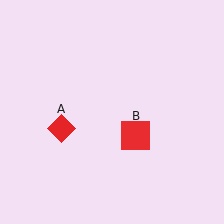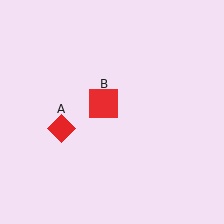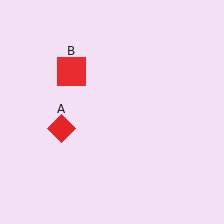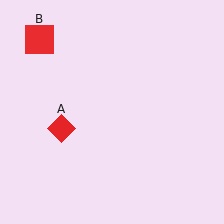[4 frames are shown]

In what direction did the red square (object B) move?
The red square (object B) moved up and to the left.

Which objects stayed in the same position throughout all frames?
Red diamond (object A) remained stationary.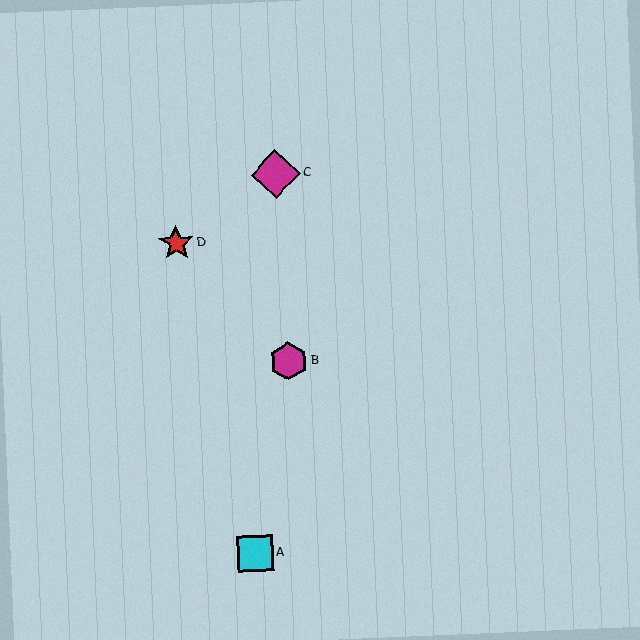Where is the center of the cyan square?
The center of the cyan square is at (255, 553).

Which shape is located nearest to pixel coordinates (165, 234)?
The red star (labeled D) at (176, 243) is nearest to that location.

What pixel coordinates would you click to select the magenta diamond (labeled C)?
Click at (275, 174) to select the magenta diamond C.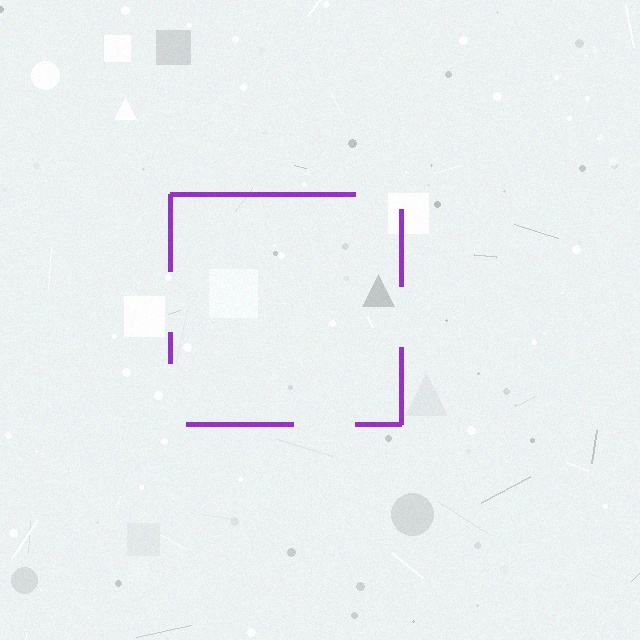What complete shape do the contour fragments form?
The contour fragments form a square.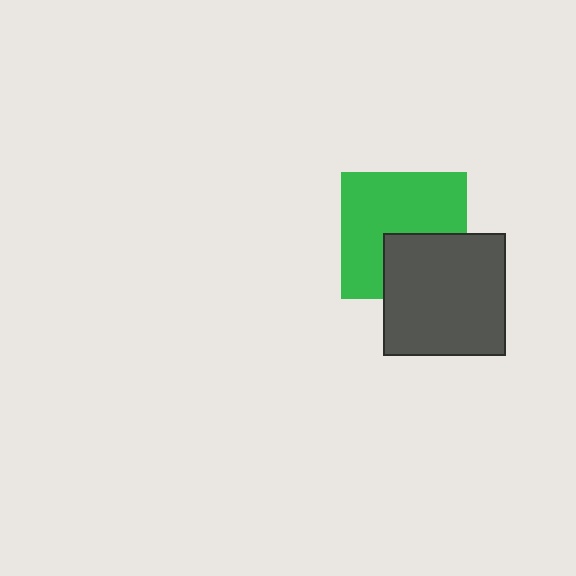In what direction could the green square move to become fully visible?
The green square could move up. That would shift it out from behind the dark gray square entirely.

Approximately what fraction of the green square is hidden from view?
Roughly 34% of the green square is hidden behind the dark gray square.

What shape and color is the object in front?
The object in front is a dark gray square.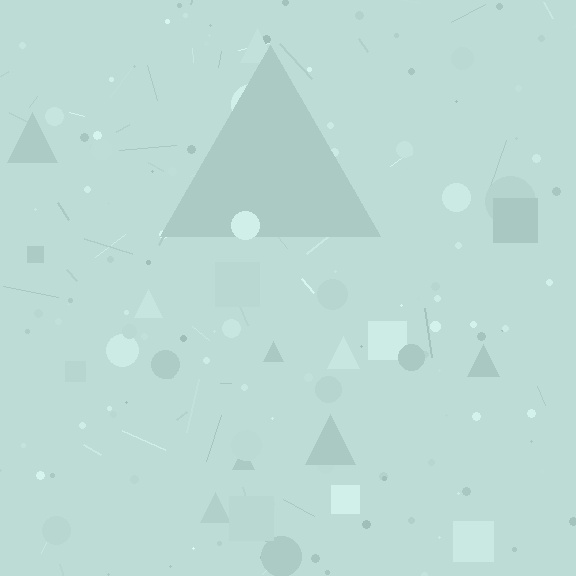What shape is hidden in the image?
A triangle is hidden in the image.